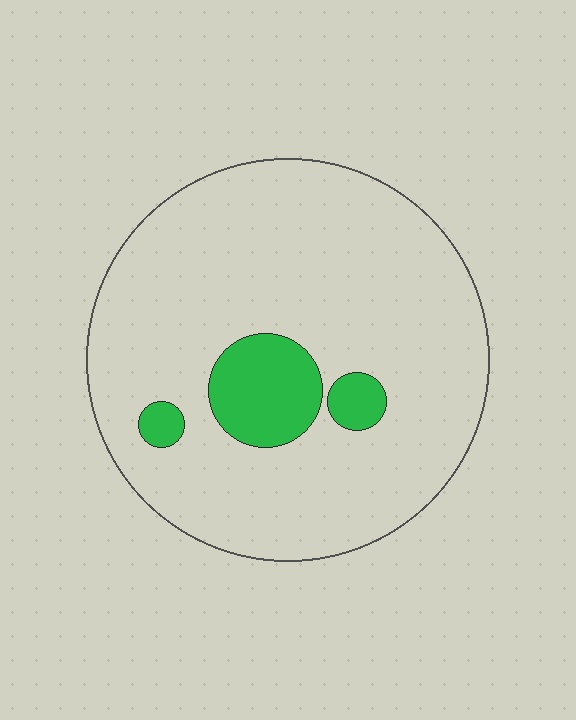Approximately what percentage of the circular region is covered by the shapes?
Approximately 10%.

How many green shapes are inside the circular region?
3.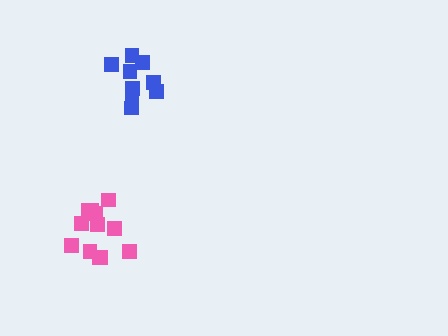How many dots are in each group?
Group 1: 12 dots, Group 2: 9 dots (21 total).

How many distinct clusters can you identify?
There are 2 distinct clusters.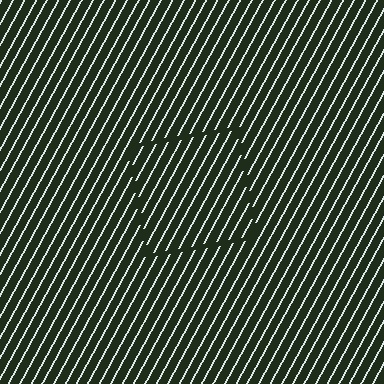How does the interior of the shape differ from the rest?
The interior of the shape contains the same grating, shifted by half a period — the contour is defined by the phase discontinuity where line-ends from the inner and outer gratings abut.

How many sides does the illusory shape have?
4 sides — the line-ends trace a square.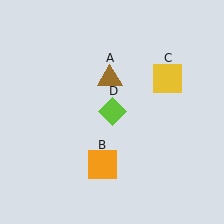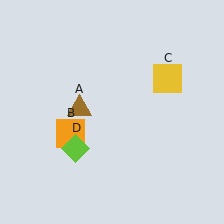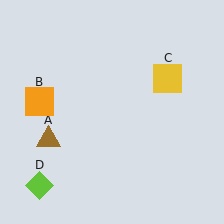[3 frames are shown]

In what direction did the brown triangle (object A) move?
The brown triangle (object A) moved down and to the left.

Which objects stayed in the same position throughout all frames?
Yellow square (object C) remained stationary.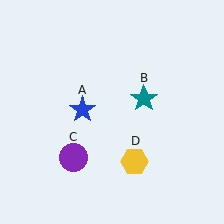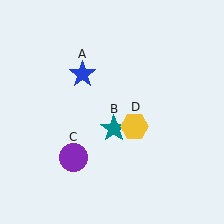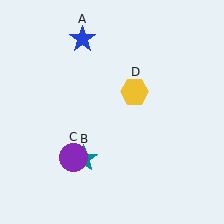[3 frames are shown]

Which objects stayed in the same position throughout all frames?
Purple circle (object C) remained stationary.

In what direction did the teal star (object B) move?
The teal star (object B) moved down and to the left.